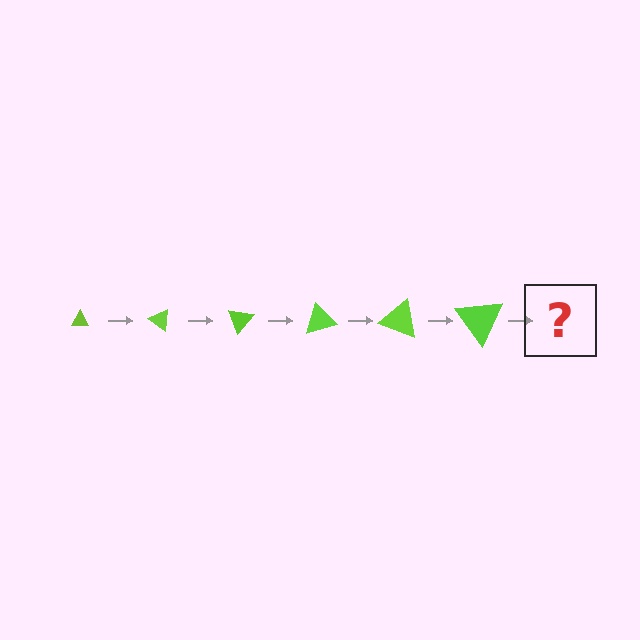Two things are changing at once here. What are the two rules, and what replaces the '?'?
The two rules are that the triangle grows larger each step and it rotates 35 degrees each step. The '?' should be a triangle, larger than the previous one and rotated 210 degrees from the start.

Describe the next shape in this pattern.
It should be a triangle, larger than the previous one and rotated 210 degrees from the start.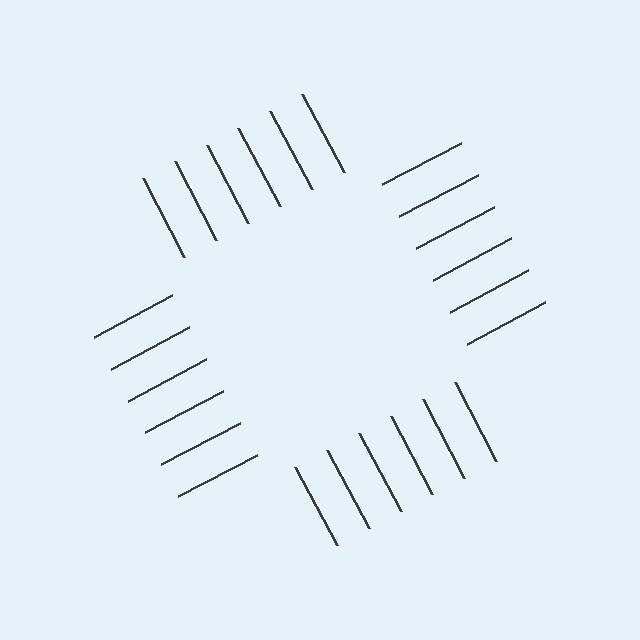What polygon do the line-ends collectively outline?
An illusory square — the line segments terminate on its edges but no continuous stroke is drawn.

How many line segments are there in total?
24 — 6 along each of the 4 edges.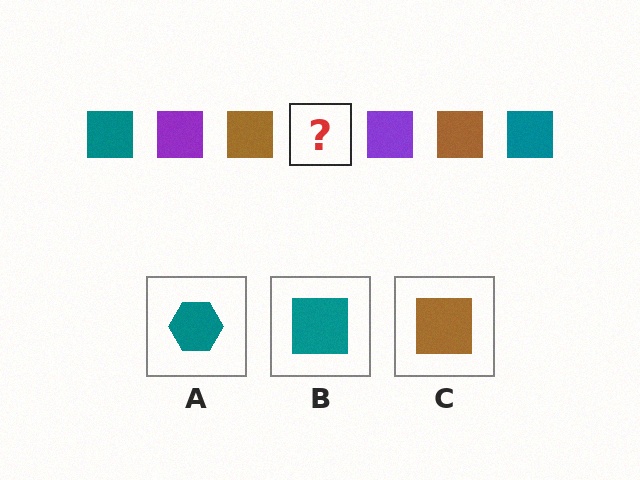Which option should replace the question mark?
Option B.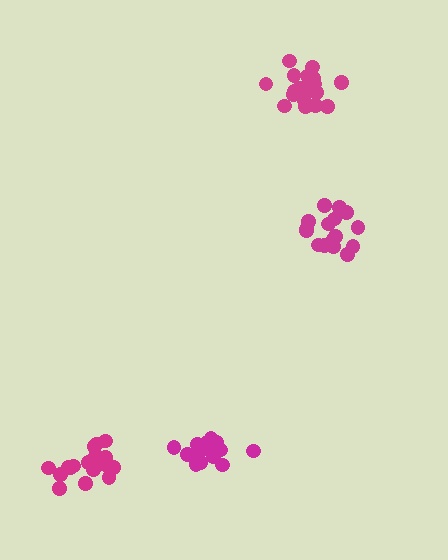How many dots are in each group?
Group 1: 17 dots, Group 2: 17 dots, Group 3: 19 dots, Group 4: 19 dots (72 total).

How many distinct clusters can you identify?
There are 4 distinct clusters.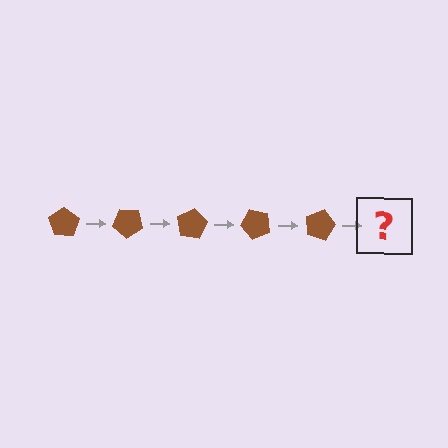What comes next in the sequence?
The next element should be a brown pentagon rotated 200 degrees.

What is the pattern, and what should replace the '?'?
The pattern is that the pentagon rotates 40 degrees each step. The '?' should be a brown pentagon rotated 200 degrees.